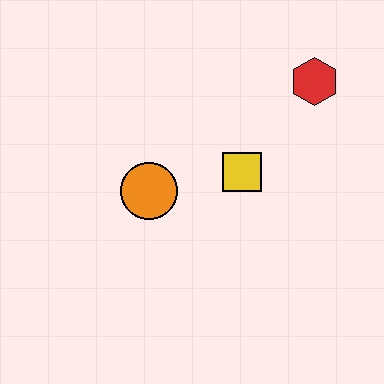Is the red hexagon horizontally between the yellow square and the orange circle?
No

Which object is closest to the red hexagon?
The yellow square is closest to the red hexagon.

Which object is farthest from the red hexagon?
The orange circle is farthest from the red hexagon.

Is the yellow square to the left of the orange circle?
No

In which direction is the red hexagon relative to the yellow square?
The red hexagon is above the yellow square.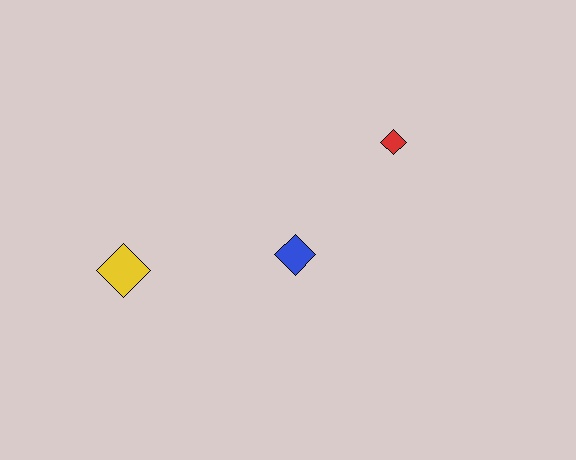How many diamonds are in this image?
There are 3 diamonds.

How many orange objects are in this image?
There are no orange objects.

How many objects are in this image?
There are 3 objects.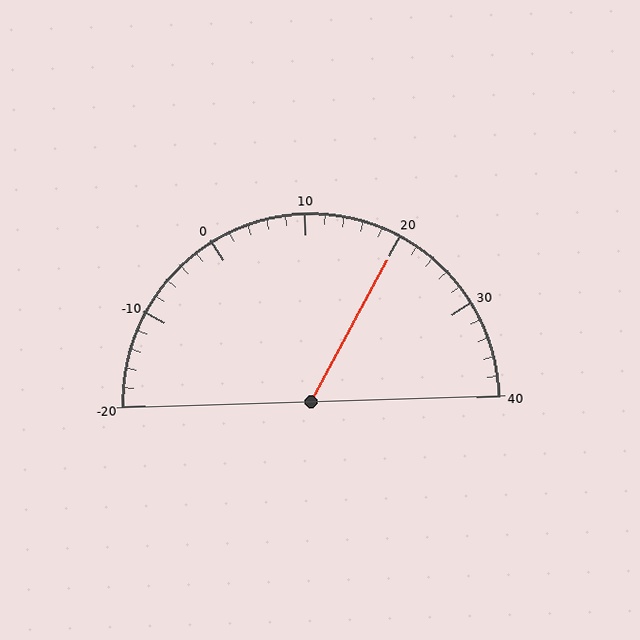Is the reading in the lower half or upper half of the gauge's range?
The reading is in the upper half of the range (-20 to 40).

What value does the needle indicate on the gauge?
The needle indicates approximately 20.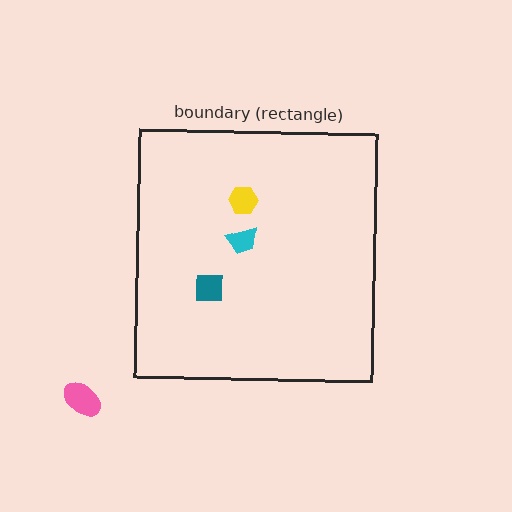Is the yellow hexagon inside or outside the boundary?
Inside.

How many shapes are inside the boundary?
3 inside, 1 outside.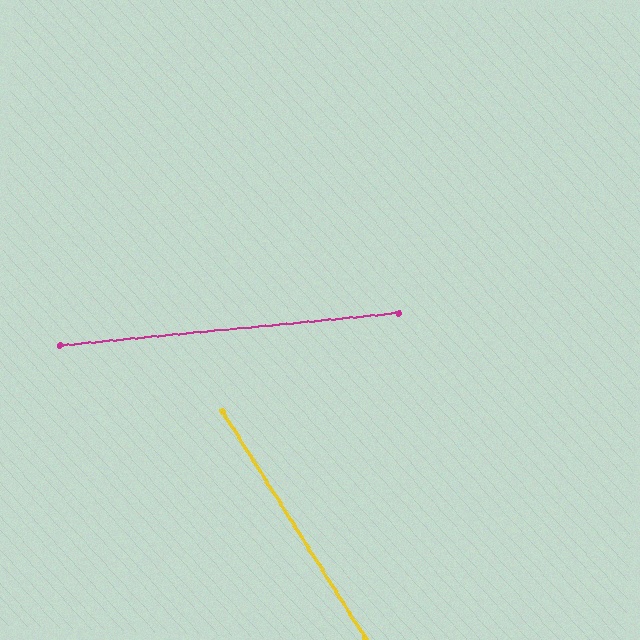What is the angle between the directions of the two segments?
Approximately 63 degrees.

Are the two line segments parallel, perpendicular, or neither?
Neither parallel nor perpendicular — they differ by about 63°.